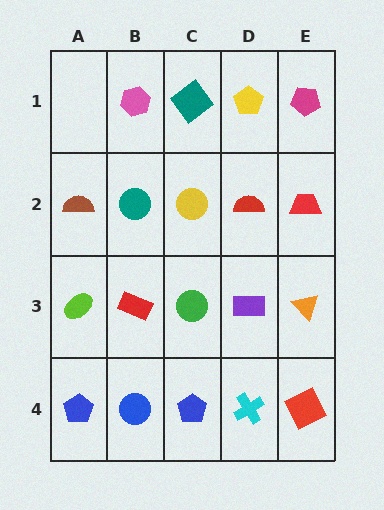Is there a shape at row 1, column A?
No, that cell is empty.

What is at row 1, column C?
A teal diamond.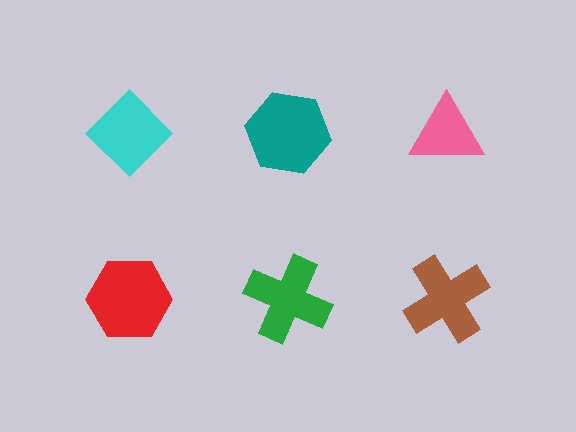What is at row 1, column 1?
A cyan diamond.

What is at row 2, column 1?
A red hexagon.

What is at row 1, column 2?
A teal hexagon.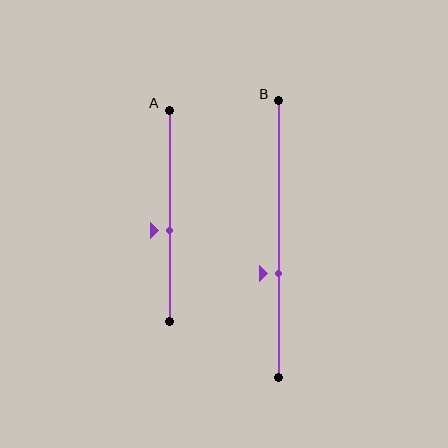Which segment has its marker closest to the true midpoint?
Segment A has its marker closest to the true midpoint.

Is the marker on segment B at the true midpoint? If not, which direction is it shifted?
No, the marker on segment B is shifted downward by about 12% of the segment length.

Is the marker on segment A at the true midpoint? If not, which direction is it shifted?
No, the marker on segment A is shifted downward by about 7% of the segment length.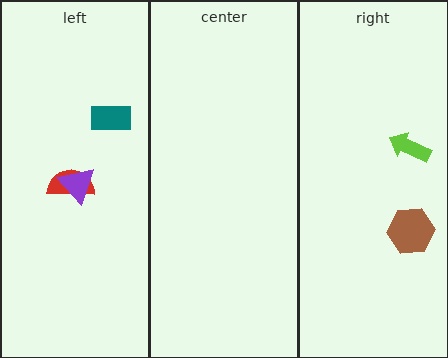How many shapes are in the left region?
3.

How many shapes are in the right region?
2.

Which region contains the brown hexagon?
The right region.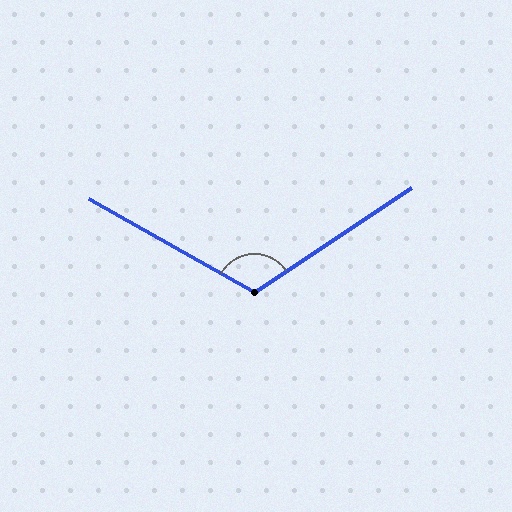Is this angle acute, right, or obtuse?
It is obtuse.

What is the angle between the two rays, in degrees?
Approximately 117 degrees.